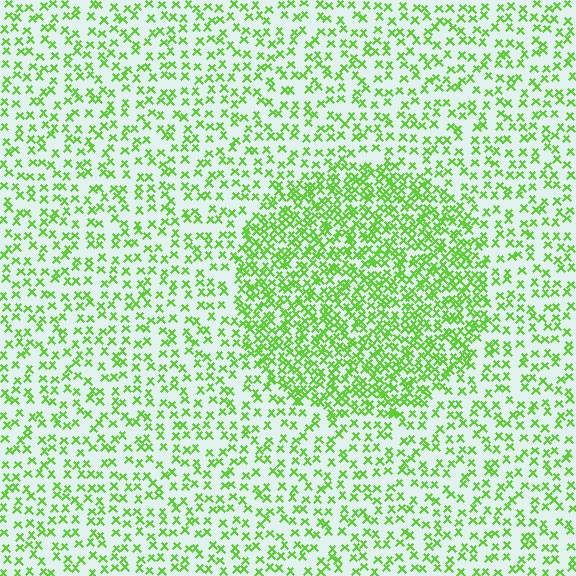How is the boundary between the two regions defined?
The boundary is defined by a change in element density (approximately 2.2x ratio). All elements are the same color, size, and shape.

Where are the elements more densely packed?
The elements are more densely packed inside the circle boundary.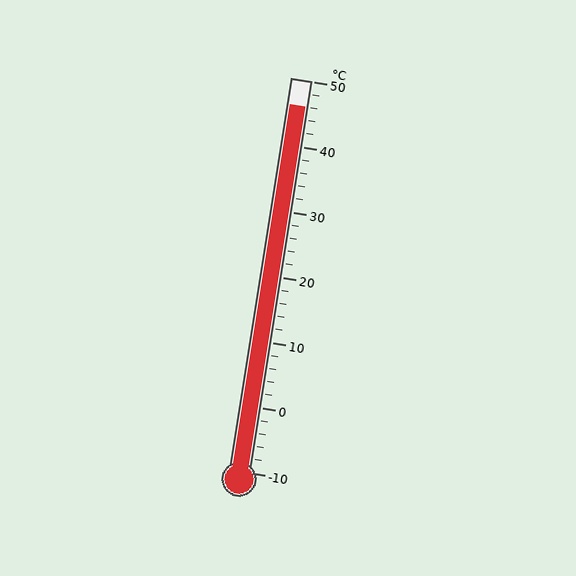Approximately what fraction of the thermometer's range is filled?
The thermometer is filled to approximately 95% of its range.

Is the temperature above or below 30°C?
The temperature is above 30°C.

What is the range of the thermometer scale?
The thermometer scale ranges from -10°C to 50°C.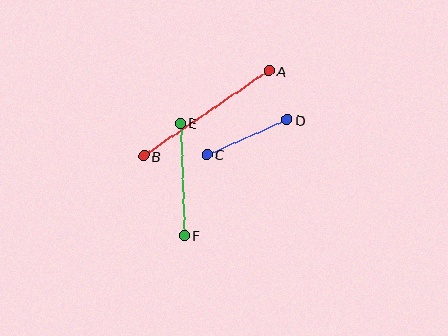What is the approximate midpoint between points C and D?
The midpoint is at approximately (247, 137) pixels.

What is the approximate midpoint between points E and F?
The midpoint is at approximately (182, 179) pixels.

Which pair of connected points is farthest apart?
Points A and B are farthest apart.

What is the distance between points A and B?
The distance is approximately 151 pixels.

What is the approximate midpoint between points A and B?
The midpoint is at approximately (206, 113) pixels.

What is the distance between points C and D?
The distance is approximately 88 pixels.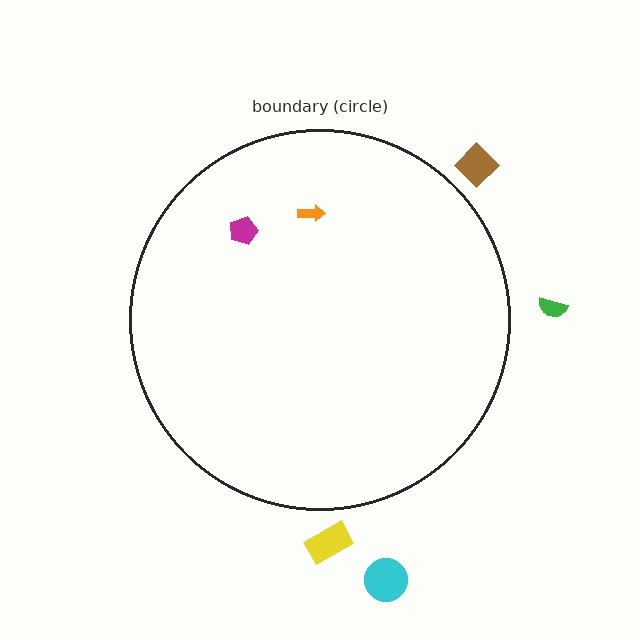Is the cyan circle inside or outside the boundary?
Outside.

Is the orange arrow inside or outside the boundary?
Inside.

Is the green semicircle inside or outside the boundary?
Outside.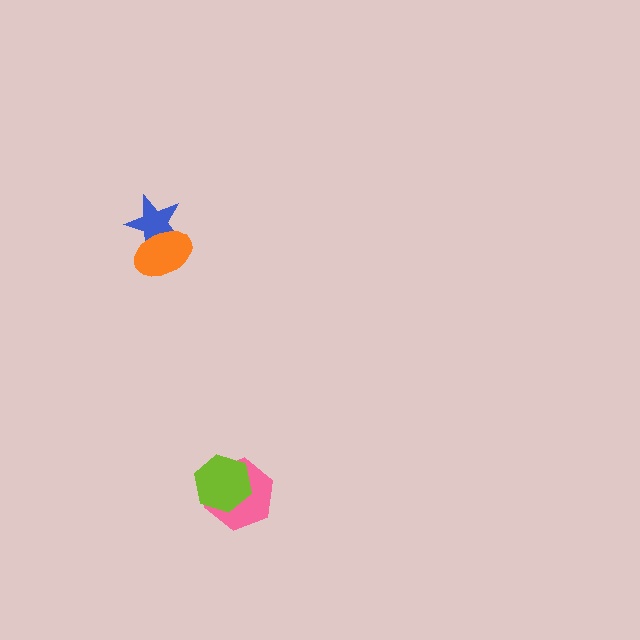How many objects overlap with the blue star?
1 object overlaps with the blue star.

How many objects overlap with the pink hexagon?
1 object overlaps with the pink hexagon.